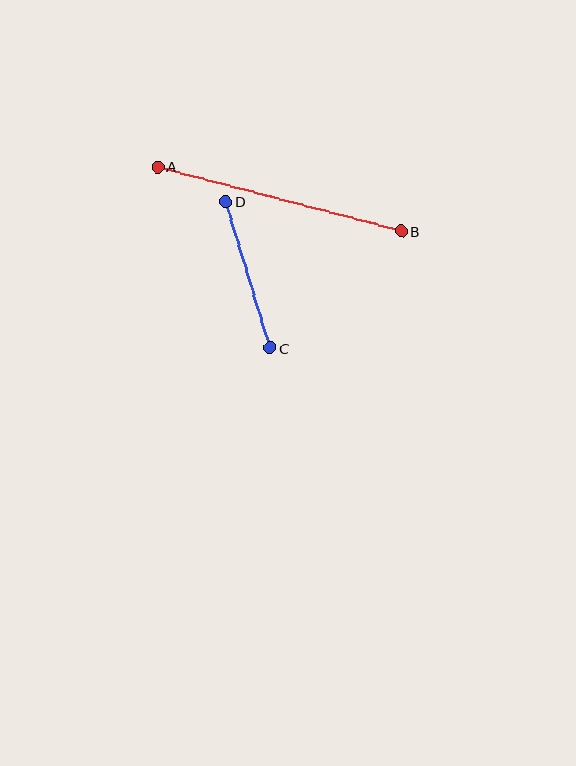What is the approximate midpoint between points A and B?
The midpoint is at approximately (280, 199) pixels.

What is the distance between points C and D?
The distance is approximately 153 pixels.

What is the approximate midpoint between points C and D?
The midpoint is at approximately (248, 275) pixels.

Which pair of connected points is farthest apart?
Points A and B are farthest apart.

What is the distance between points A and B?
The distance is approximately 252 pixels.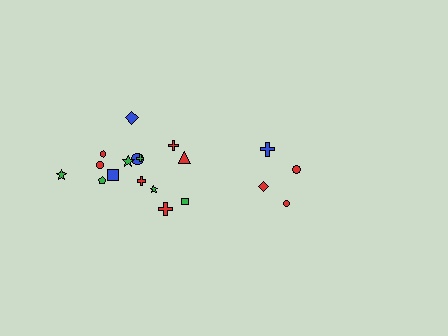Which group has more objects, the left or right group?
The left group.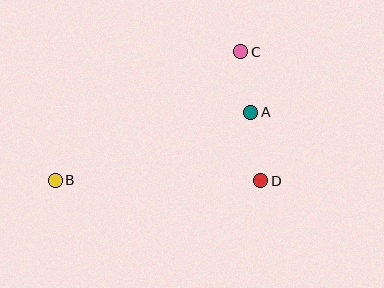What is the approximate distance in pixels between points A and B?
The distance between A and B is approximately 207 pixels.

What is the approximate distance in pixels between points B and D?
The distance between B and D is approximately 206 pixels.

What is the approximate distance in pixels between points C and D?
The distance between C and D is approximately 130 pixels.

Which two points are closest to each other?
Points A and C are closest to each other.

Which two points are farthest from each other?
Points B and C are farthest from each other.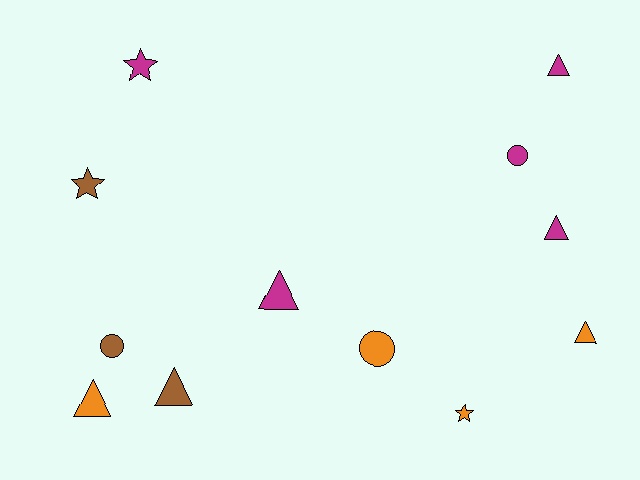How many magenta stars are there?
There is 1 magenta star.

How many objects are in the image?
There are 12 objects.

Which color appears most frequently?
Magenta, with 5 objects.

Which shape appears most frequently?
Triangle, with 6 objects.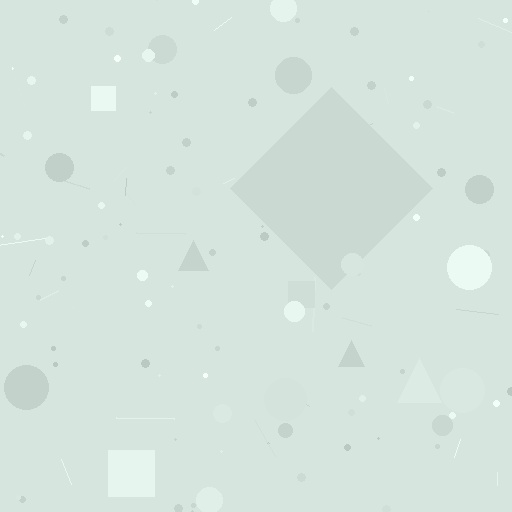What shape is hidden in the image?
A diamond is hidden in the image.